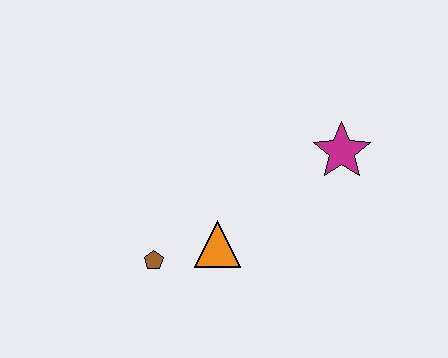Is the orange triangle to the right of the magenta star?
No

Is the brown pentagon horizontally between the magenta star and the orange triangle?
No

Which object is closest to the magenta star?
The orange triangle is closest to the magenta star.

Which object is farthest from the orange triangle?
The magenta star is farthest from the orange triangle.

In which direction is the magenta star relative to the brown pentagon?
The magenta star is to the right of the brown pentagon.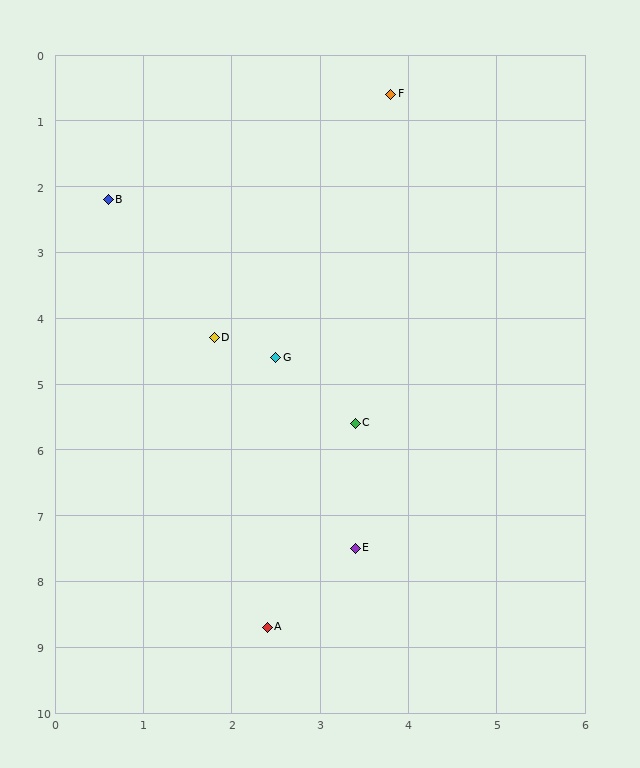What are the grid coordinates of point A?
Point A is at approximately (2.4, 8.7).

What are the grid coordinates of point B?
Point B is at approximately (0.6, 2.2).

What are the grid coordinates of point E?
Point E is at approximately (3.4, 7.5).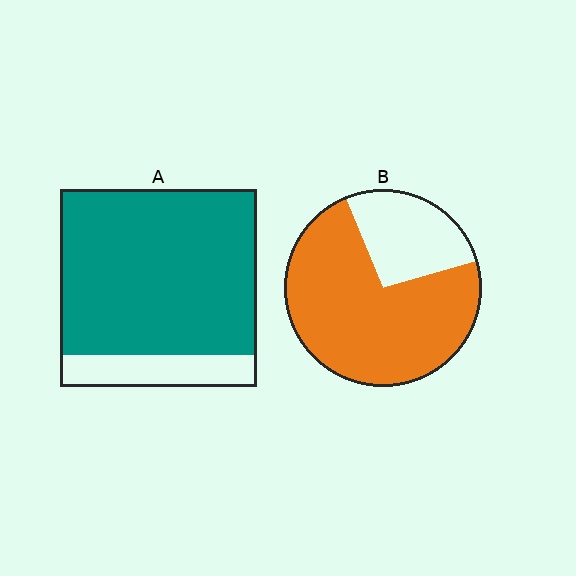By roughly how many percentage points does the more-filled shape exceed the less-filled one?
By roughly 10 percentage points (A over B).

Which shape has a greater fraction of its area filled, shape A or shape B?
Shape A.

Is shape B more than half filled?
Yes.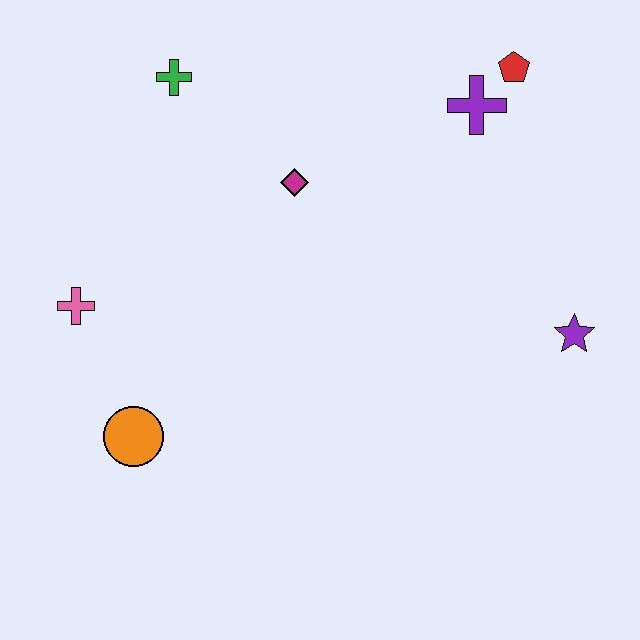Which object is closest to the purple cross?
The red pentagon is closest to the purple cross.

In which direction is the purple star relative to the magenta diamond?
The purple star is to the right of the magenta diamond.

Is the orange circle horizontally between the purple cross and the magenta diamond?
No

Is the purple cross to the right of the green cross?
Yes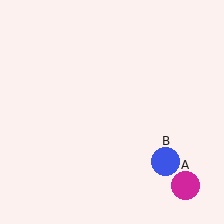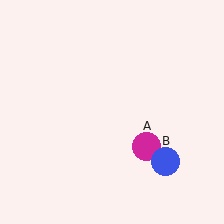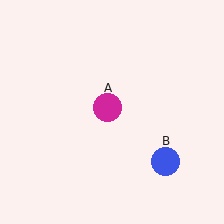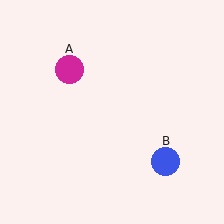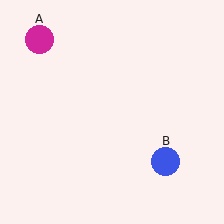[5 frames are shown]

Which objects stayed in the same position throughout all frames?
Blue circle (object B) remained stationary.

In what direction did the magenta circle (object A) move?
The magenta circle (object A) moved up and to the left.